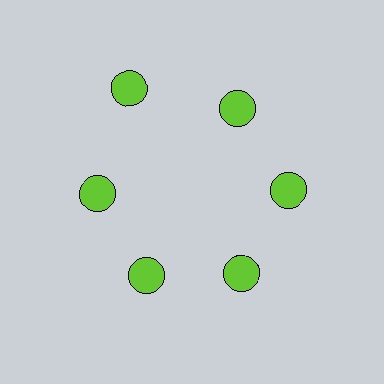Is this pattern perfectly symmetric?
No. The 6 lime circles are arranged in a ring, but one element near the 11 o'clock position is pushed outward from the center, breaking the 6-fold rotational symmetry.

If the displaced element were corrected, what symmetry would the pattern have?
It would have 6-fold rotational symmetry — the pattern would map onto itself every 60 degrees.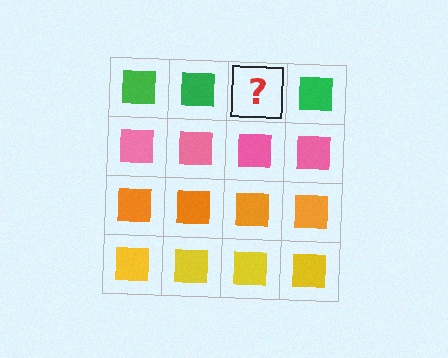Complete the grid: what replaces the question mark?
The question mark should be replaced with a green square.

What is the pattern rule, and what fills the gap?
The rule is that each row has a consistent color. The gap should be filled with a green square.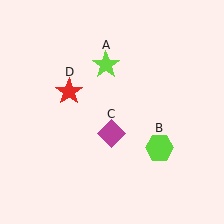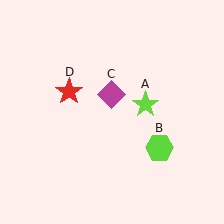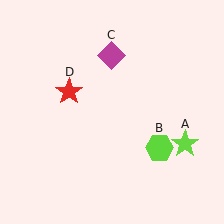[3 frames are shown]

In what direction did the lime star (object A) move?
The lime star (object A) moved down and to the right.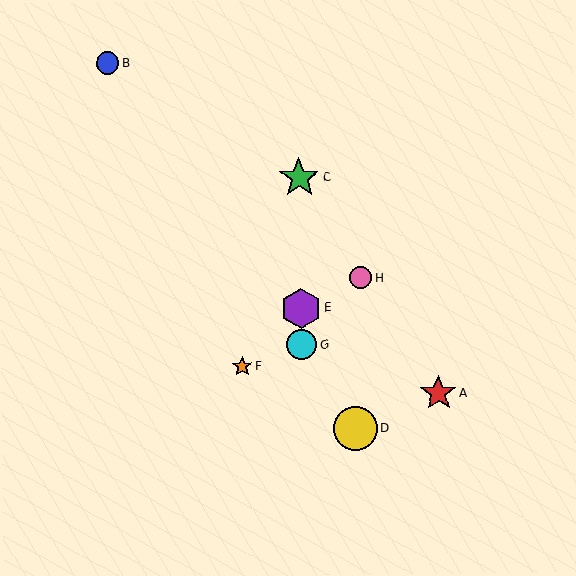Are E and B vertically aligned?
No, E is at x≈301 and B is at x≈107.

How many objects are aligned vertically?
3 objects (C, E, G) are aligned vertically.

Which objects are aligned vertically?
Objects C, E, G are aligned vertically.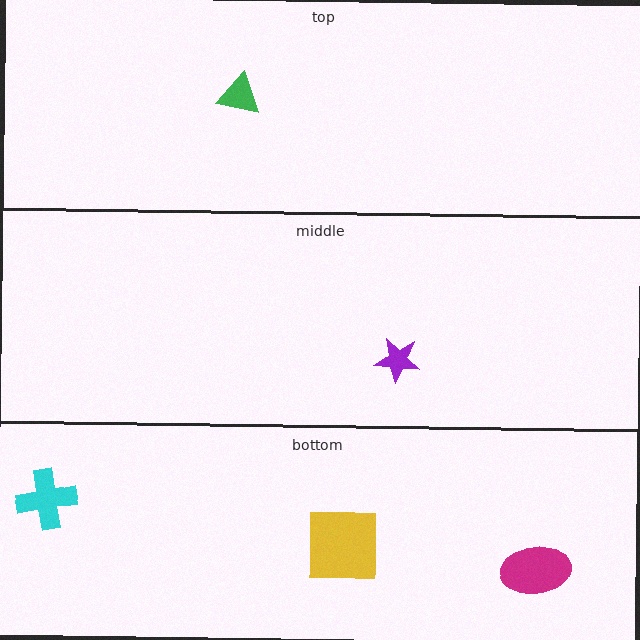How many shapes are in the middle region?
1.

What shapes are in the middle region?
The purple star.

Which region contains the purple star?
The middle region.